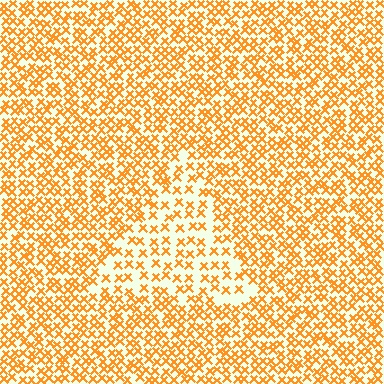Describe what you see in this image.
The image contains small orange elements arranged at two different densities. A triangle-shaped region is visible where the elements are less densely packed than the surrounding area.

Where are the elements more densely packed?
The elements are more densely packed outside the triangle boundary.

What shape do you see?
I see a triangle.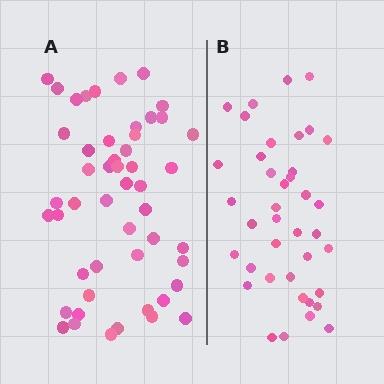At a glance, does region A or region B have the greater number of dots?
Region A (the left region) has more dots.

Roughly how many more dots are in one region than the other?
Region A has roughly 12 or so more dots than region B.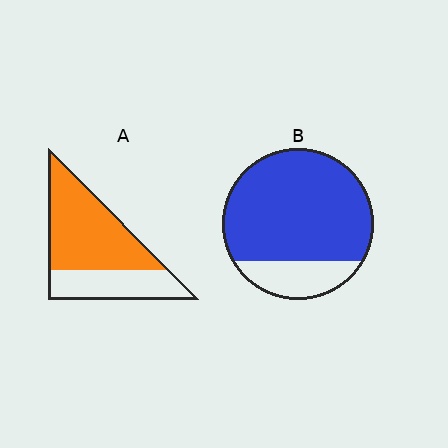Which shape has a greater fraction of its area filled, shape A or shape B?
Shape B.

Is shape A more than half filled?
Yes.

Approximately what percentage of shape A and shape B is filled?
A is approximately 65% and B is approximately 80%.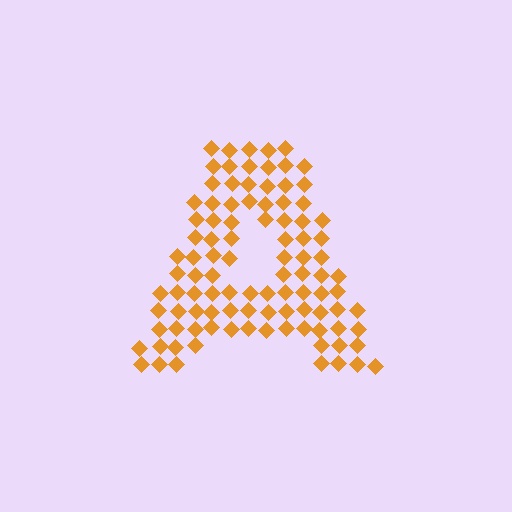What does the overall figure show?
The overall figure shows the letter A.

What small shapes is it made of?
It is made of small diamonds.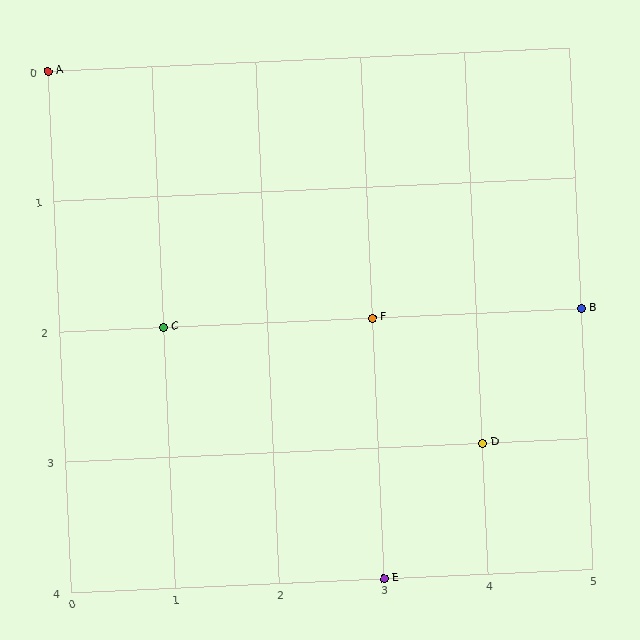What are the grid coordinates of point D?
Point D is at grid coordinates (4, 3).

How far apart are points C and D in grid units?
Points C and D are 3 columns and 1 row apart (about 3.2 grid units diagonally).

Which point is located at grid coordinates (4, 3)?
Point D is at (4, 3).